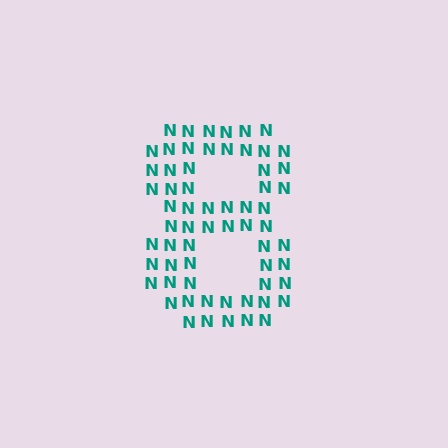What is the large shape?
The large shape is the digit 8.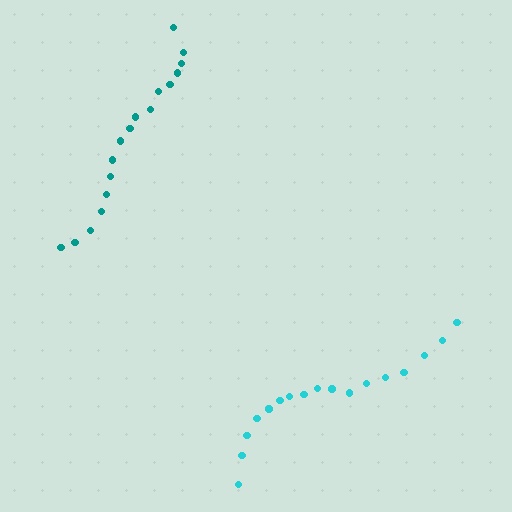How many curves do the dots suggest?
There are 2 distinct paths.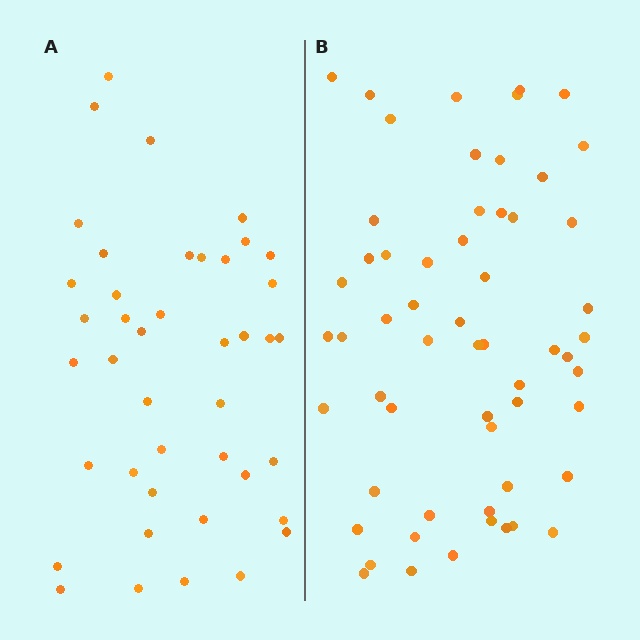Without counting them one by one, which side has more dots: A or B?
Region B (the right region) has more dots.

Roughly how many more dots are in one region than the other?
Region B has approximately 15 more dots than region A.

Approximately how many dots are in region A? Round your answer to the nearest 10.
About 40 dots. (The exact count is 42, which rounds to 40.)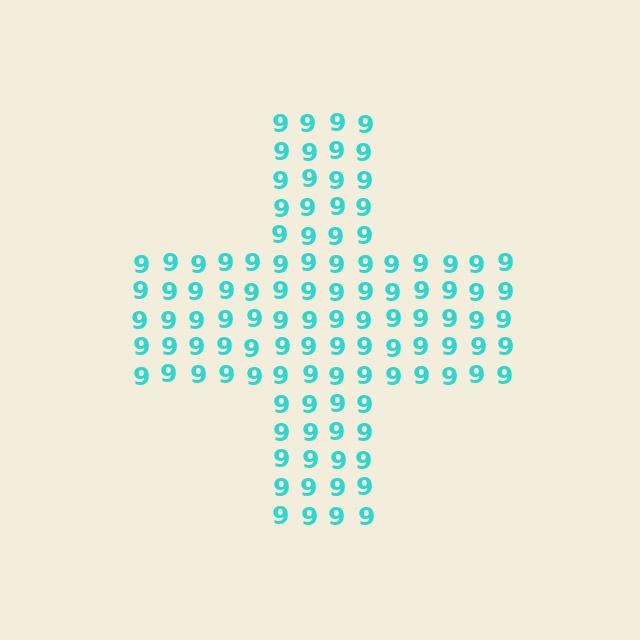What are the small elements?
The small elements are digit 9's.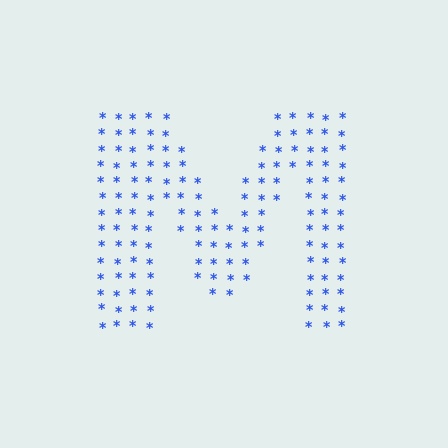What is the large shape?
The large shape is the letter M.